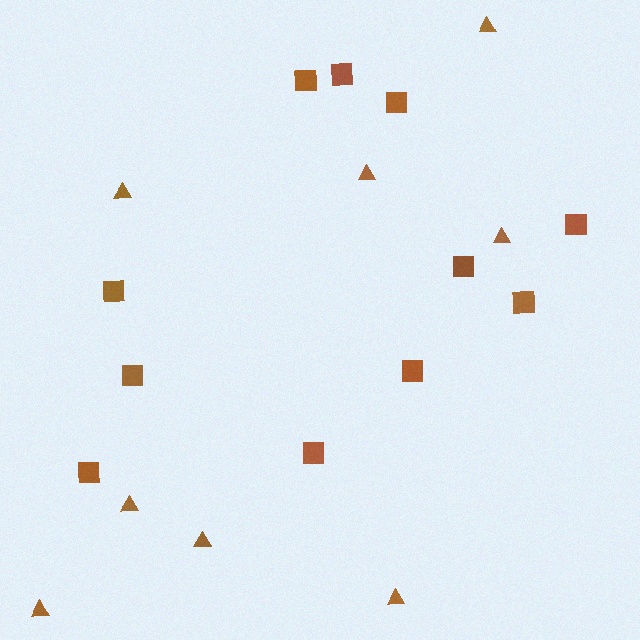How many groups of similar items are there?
There are 2 groups: one group of triangles (8) and one group of squares (11).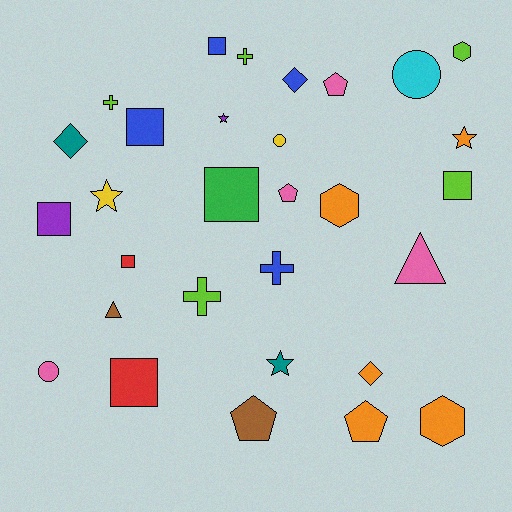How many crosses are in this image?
There are 4 crosses.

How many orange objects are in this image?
There are 5 orange objects.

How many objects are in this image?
There are 30 objects.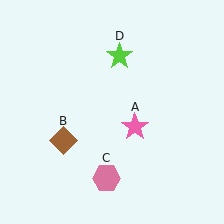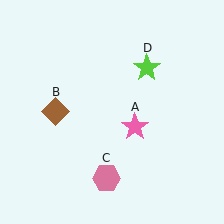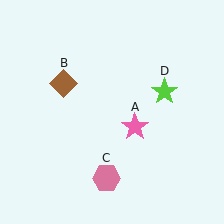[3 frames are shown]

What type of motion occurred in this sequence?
The brown diamond (object B), lime star (object D) rotated clockwise around the center of the scene.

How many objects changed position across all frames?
2 objects changed position: brown diamond (object B), lime star (object D).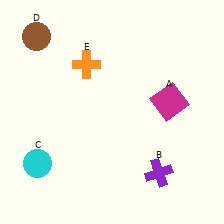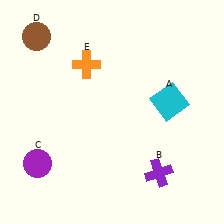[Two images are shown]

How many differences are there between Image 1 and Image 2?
There are 2 differences between the two images.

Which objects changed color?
A changed from magenta to cyan. C changed from cyan to purple.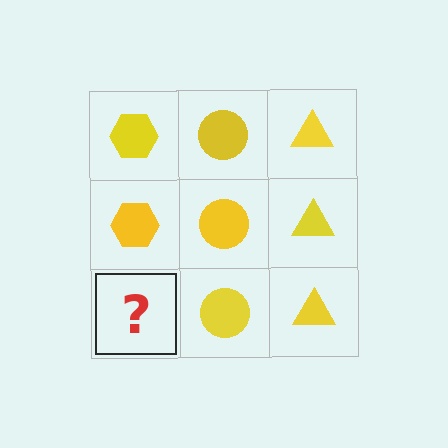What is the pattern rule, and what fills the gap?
The rule is that each column has a consistent shape. The gap should be filled with a yellow hexagon.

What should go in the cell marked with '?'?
The missing cell should contain a yellow hexagon.